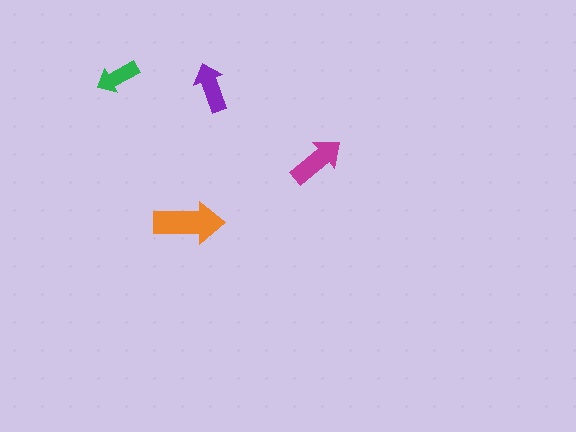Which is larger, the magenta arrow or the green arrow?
The magenta one.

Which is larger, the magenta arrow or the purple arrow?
The magenta one.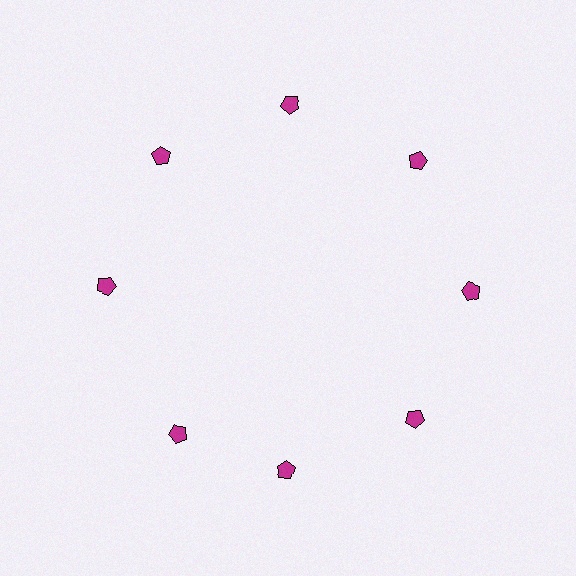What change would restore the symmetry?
The symmetry would be restored by rotating it back into even spacing with its neighbors so that all 8 pentagons sit at equal angles and equal distance from the center.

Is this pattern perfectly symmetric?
No. The 8 magenta pentagons are arranged in a ring, but one element near the 8 o'clock position is rotated out of alignment along the ring, breaking the 8-fold rotational symmetry.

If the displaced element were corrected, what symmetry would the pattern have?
It would have 8-fold rotational symmetry — the pattern would map onto itself every 45 degrees.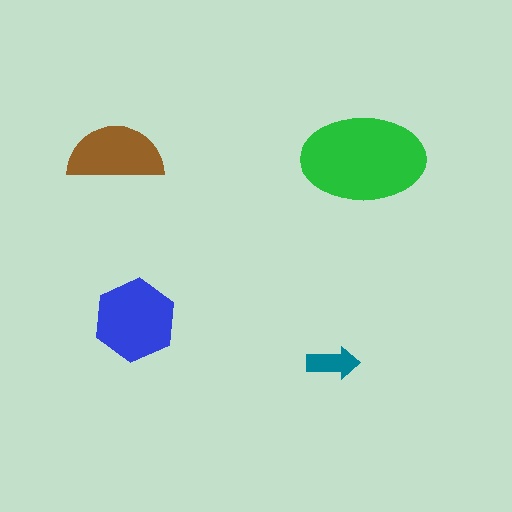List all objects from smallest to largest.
The teal arrow, the brown semicircle, the blue hexagon, the green ellipse.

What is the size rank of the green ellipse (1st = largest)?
1st.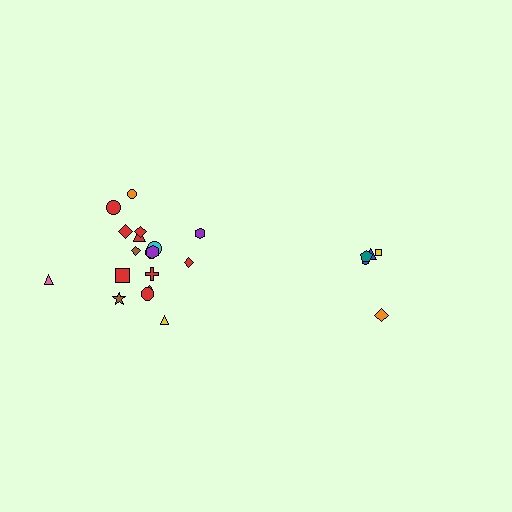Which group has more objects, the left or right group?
The left group.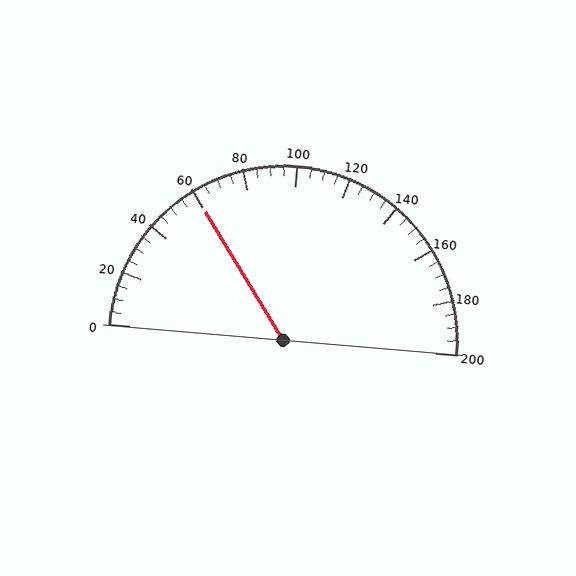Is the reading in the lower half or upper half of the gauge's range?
The reading is in the lower half of the range (0 to 200).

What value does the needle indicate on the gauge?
The needle indicates approximately 60.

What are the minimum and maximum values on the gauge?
The gauge ranges from 0 to 200.